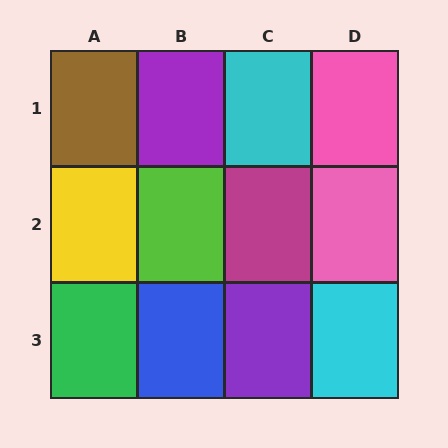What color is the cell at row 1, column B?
Purple.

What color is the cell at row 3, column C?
Purple.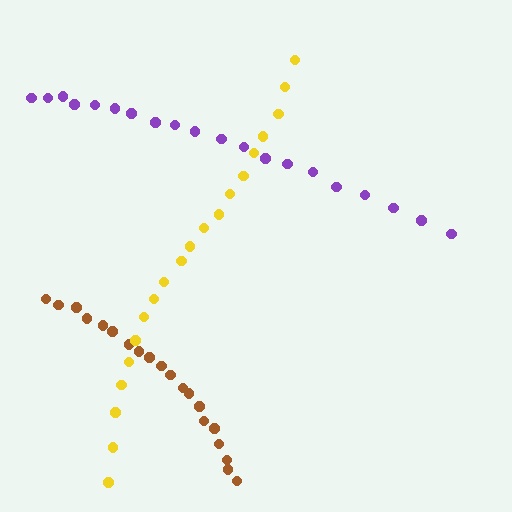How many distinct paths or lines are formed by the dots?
There are 3 distinct paths.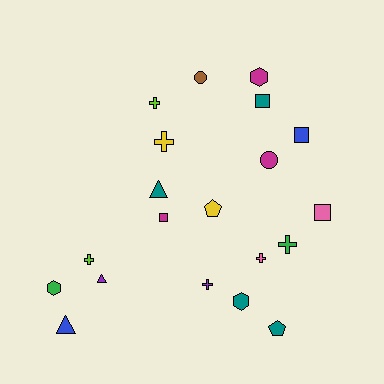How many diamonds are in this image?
There are no diamonds.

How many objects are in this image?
There are 20 objects.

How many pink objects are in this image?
There are 2 pink objects.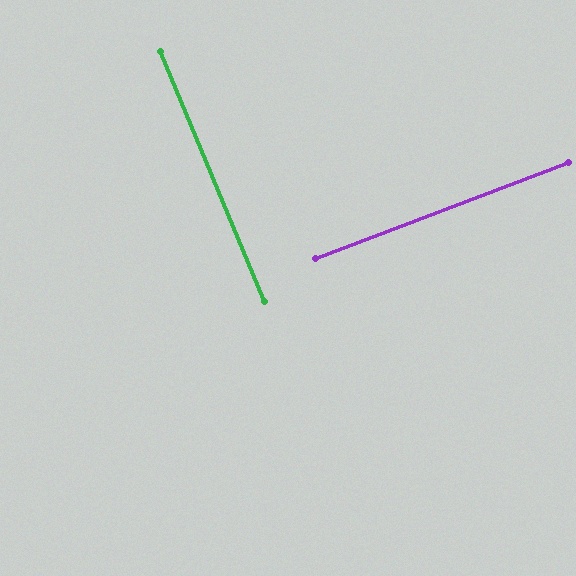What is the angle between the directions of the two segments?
Approximately 88 degrees.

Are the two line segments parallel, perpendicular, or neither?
Perpendicular — they meet at approximately 88°.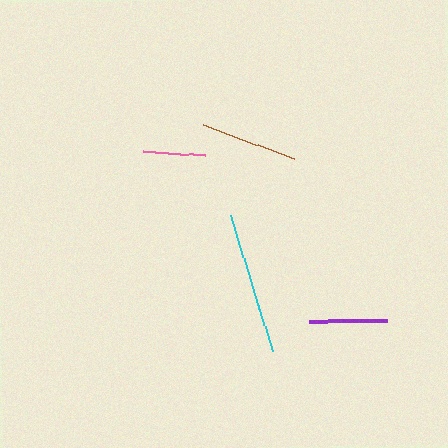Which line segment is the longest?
The cyan line is the longest at approximately 143 pixels.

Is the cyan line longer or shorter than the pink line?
The cyan line is longer than the pink line.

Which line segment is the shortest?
The pink line is the shortest at approximately 62 pixels.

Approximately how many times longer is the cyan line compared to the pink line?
The cyan line is approximately 2.3 times the length of the pink line.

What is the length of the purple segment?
The purple segment is approximately 78 pixels long.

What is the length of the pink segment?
The pink segment is approximately 62 pixels long.